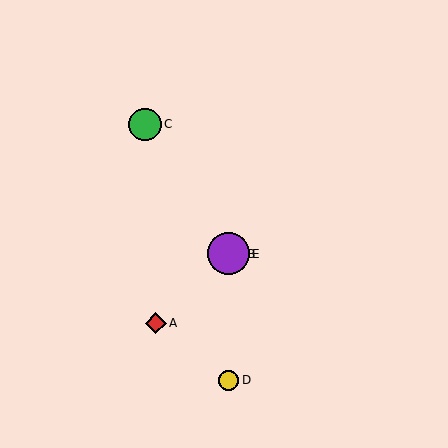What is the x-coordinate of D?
Object D is at x≈228.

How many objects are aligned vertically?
3 objects (B, D, E) are aligned vertically.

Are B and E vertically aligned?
Yes, both are at x≈228.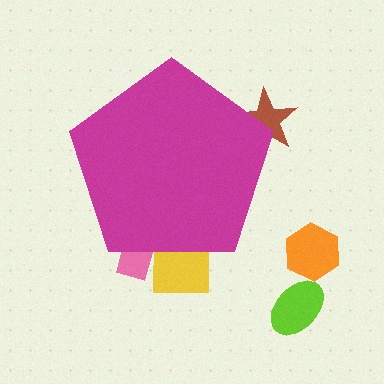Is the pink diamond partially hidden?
Yes, the pink diamond is partially hidden behind the magenta pentagon.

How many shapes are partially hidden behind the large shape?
3 shapes are partially hidden.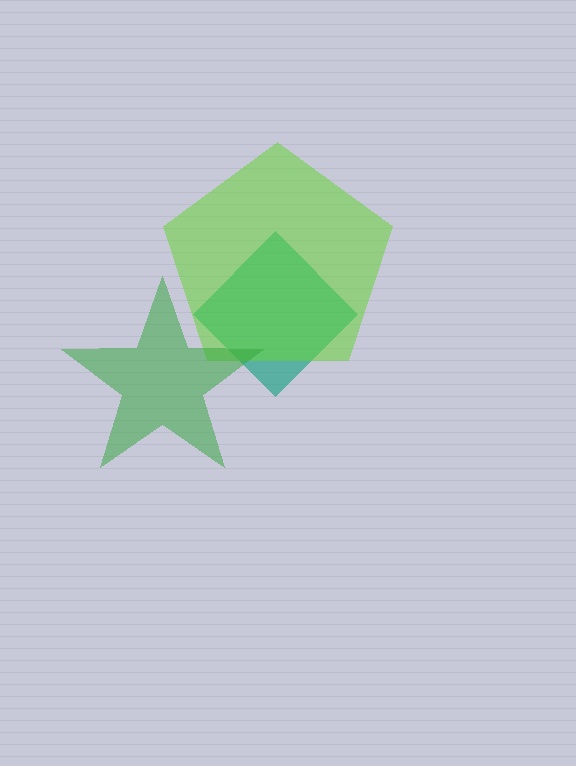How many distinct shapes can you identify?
There are 3 distinct shapes: a teal diamond, a lime pentagon, a green star.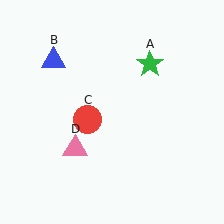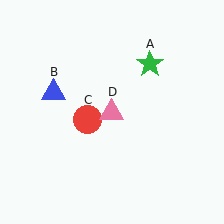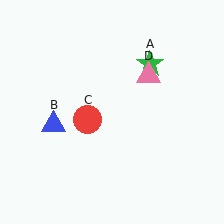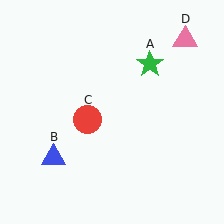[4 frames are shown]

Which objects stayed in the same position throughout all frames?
Green star (object A) and red circle (object C) remained stationary.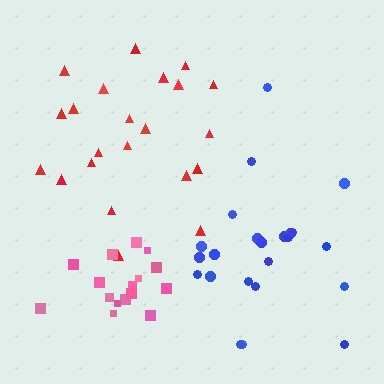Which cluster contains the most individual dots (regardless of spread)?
Blue (23).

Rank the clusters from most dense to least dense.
pink, red, blue.